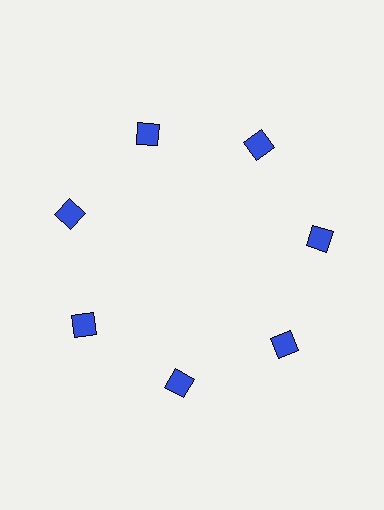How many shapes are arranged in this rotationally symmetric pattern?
There are 7 shapes, arranged in 7 groups of 1.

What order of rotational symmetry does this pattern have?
This pattern has 7-fold rotational symmetry.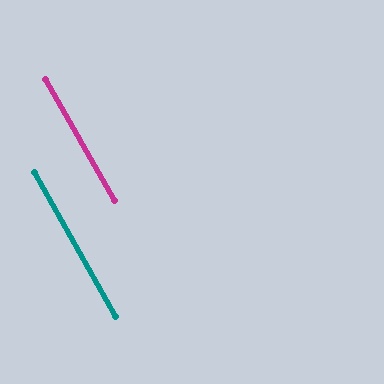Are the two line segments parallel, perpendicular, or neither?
Parallel — their directions differ by only 0.5°.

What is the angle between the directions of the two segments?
Approximately 1 degree.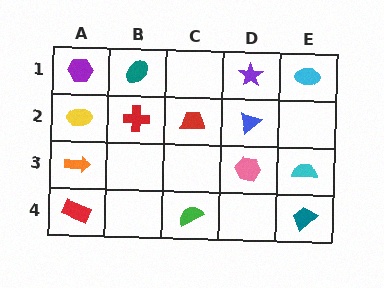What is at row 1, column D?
A purple star.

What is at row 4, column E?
A teal trapezoid.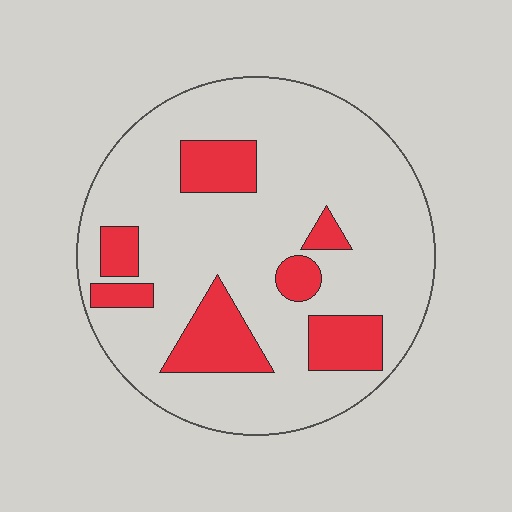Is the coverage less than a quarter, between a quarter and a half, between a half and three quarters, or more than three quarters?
Less than a quarter.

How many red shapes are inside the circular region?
7.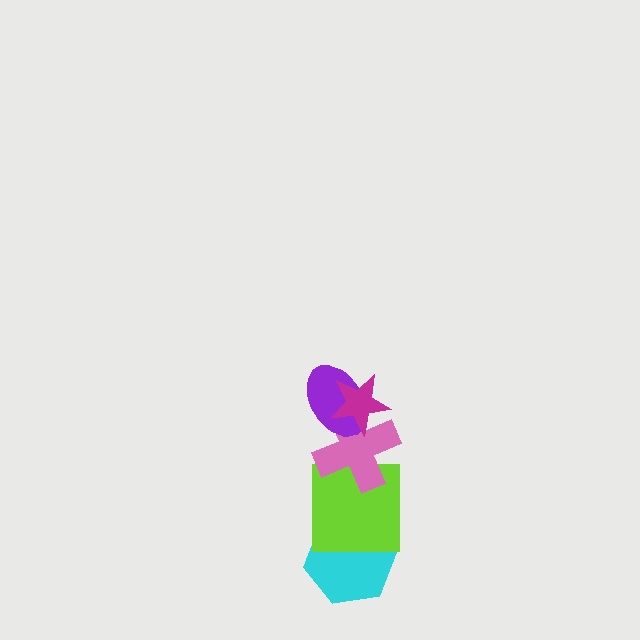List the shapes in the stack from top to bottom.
From top to bottom: the magenta star, the purple ellipse, the pink cross, the lime square, the cyan hexagon.